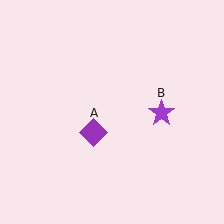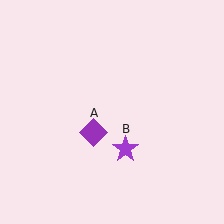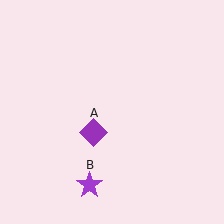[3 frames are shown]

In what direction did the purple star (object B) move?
The purple star (object B) moved down and to the left.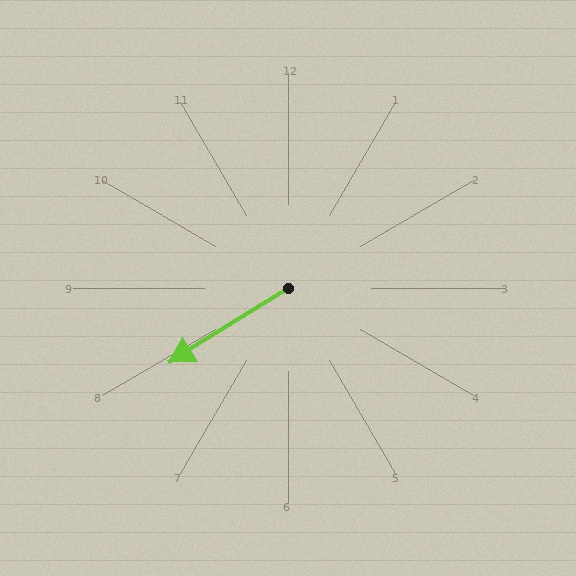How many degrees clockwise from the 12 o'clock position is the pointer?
Approximately 238 degrees.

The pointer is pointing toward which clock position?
Roughly 8 o'clock.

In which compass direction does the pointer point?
Southwest.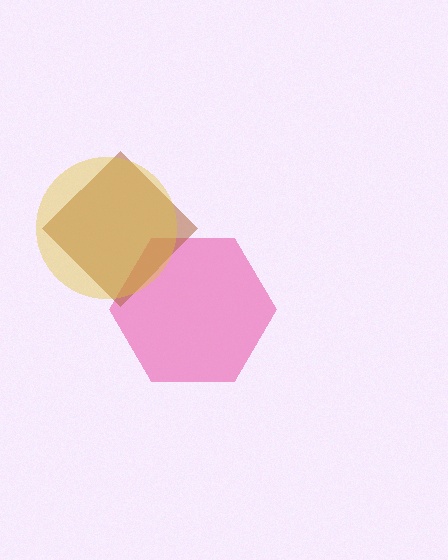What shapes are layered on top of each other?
The layered shapes are: a pink hexagon, a brown diamond, a yellow circle.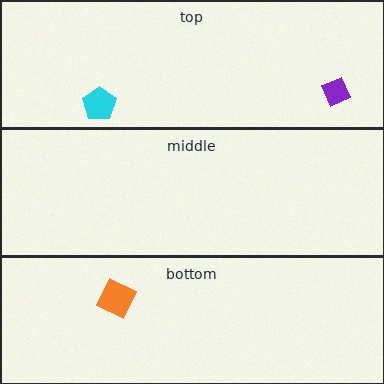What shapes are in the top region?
The cyan pentagon, the purple diamond.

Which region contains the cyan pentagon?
The top region.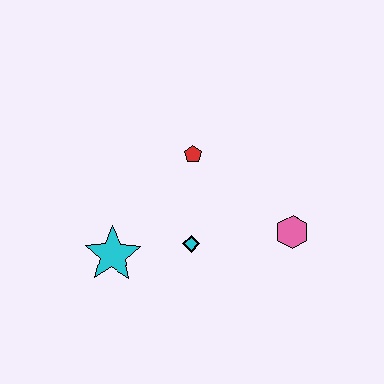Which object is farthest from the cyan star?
The pink hexagon is farthest from the cyan star.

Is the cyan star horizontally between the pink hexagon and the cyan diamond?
No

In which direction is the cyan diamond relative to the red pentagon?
The cyan diamond is below the red pentagon.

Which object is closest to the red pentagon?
The cyan diamond is closest to the red pentagon.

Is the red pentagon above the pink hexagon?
Yes